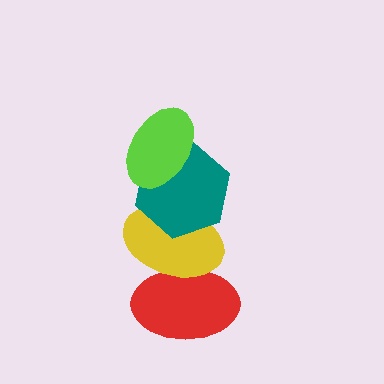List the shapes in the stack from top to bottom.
From top to bottom: the lime ellipse, the teal hexagon, the yellow ellipse, the red ellipse.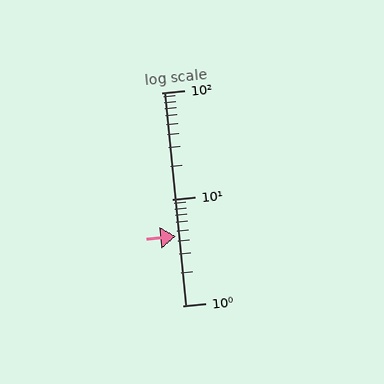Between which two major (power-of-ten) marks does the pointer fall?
The pointer is between 1 and 10.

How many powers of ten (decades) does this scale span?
The scale spans 2 decades, from 1 to 100.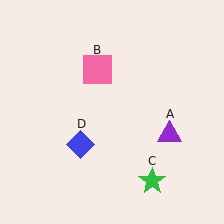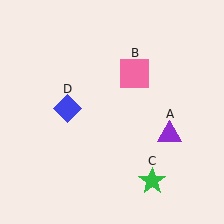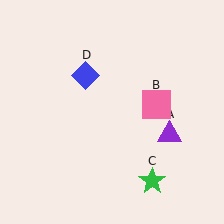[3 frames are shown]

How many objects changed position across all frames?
2 objects changed position: pink square (object B), blue diamond (object D).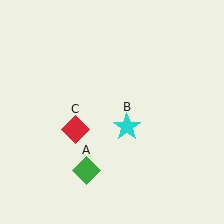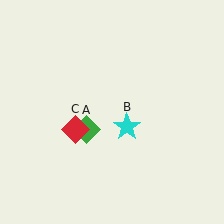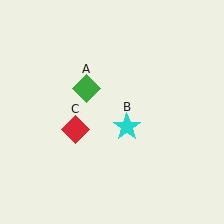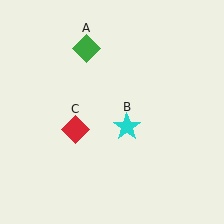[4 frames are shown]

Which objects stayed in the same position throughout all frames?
Cyan star (object B) and red diamond (object C) remained stationary.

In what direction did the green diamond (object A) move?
The green diamond (object A) moved up.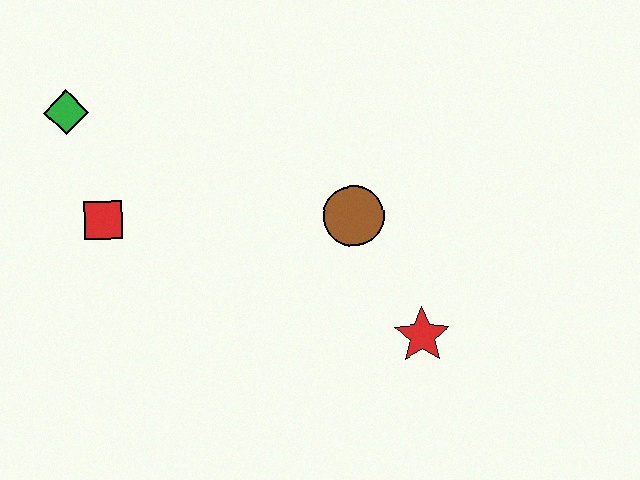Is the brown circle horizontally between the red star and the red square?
Yes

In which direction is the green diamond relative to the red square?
The green diamond is above the red square.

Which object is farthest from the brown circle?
The green diamond is farthest from the brown circle.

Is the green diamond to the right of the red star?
No